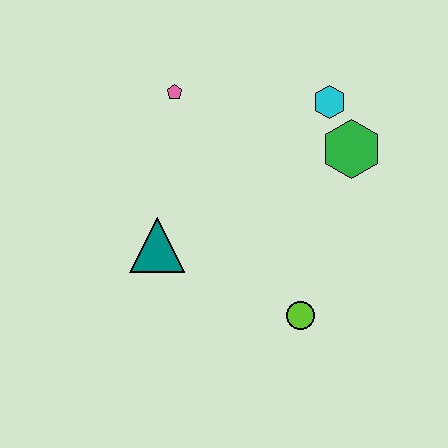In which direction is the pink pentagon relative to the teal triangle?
The pink pentagon is above the teal triangle.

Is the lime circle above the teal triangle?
No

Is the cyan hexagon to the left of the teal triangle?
No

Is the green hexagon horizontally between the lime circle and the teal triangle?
No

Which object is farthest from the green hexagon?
The teal triangle is farthest from the green hexagon.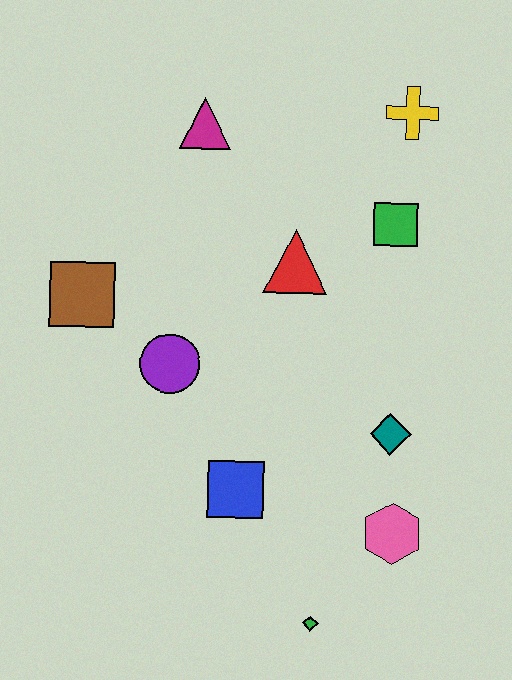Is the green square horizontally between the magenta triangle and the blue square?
No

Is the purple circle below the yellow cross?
Yes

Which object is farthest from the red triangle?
The green diamond is farthest from the red triangle.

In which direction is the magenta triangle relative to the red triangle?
The magenta triangle is above the red triangle.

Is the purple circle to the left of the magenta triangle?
Yes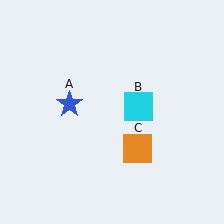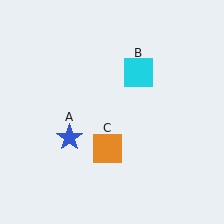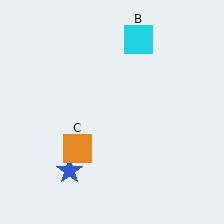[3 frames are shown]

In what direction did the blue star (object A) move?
The blue star (object A) moved down.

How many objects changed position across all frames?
3 objects changed position: blue star (object A), cyan square (object B), orange square (object C).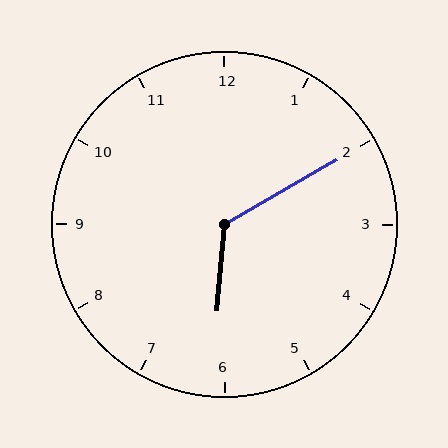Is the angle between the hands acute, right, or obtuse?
It is obtuse.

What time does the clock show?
6:10.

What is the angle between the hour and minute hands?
Approximately 125 degrees.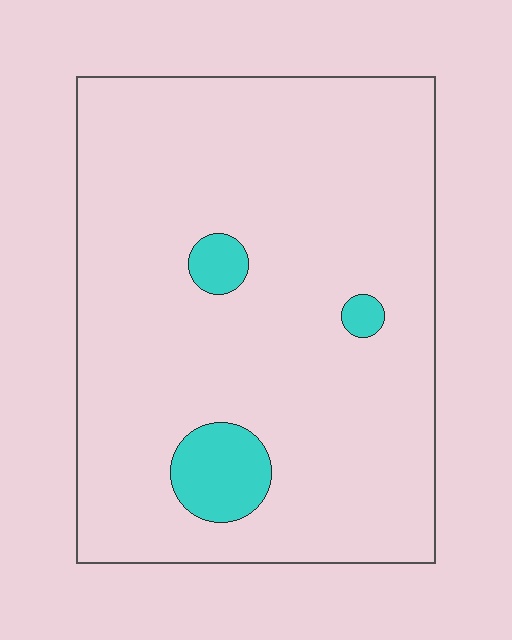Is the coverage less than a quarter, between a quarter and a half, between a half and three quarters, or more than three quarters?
Less than a quarter.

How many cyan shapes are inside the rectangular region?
3.